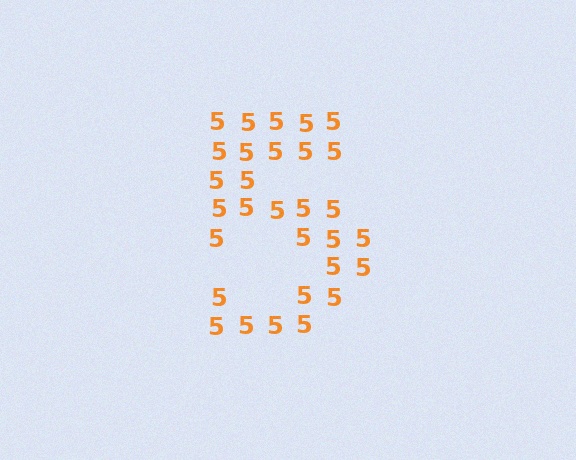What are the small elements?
The small elements are digit 5's.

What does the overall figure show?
The overall figure shows the digit 5.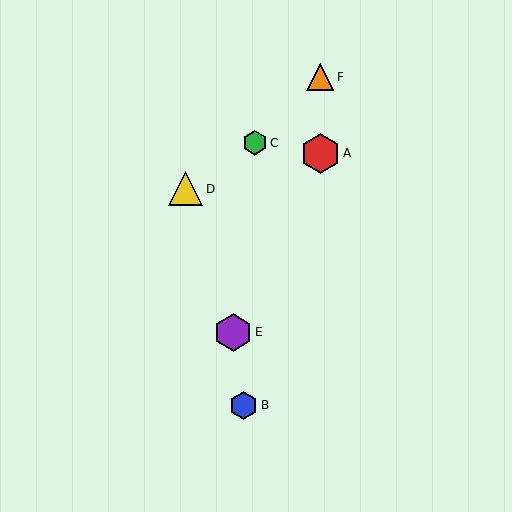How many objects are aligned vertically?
2 objects (A, F) are aligned vertically.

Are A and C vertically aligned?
No, A is at x≈320 and C is at x≈255.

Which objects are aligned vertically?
Objects A, F are aligned vertically.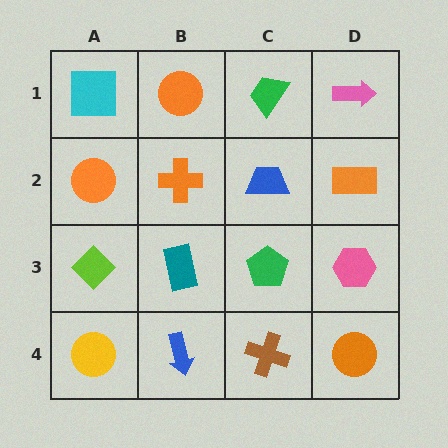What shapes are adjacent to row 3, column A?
An orange circle (row 2, column A), a yellow circle (row 4, column A), a teal rectangle (row 3, column B).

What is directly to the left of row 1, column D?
A green trapezoid.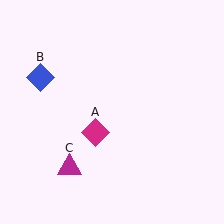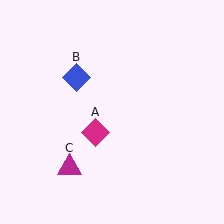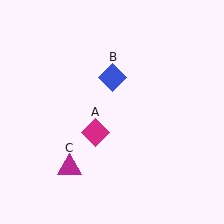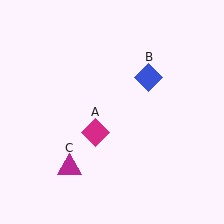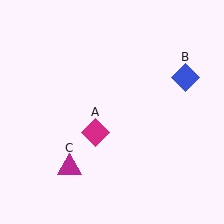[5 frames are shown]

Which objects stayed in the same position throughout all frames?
Magenta diamond (object A) and magenta triangle (object C) remained stationary.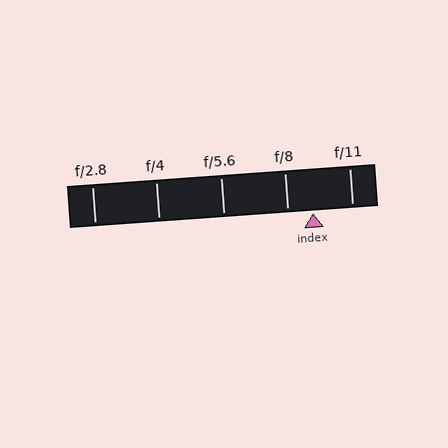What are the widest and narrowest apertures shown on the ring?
The widest aperture shown is f/2.8 and the narrowest is f/11.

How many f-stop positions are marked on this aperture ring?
There are 5 f-stop positions marked.